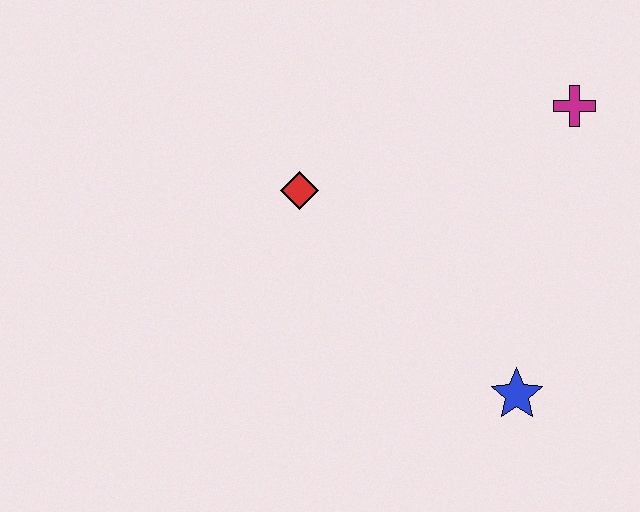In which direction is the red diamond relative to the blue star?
The red diamond is to the left of the blue star.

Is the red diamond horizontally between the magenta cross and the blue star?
No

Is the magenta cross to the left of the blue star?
No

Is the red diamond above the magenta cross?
No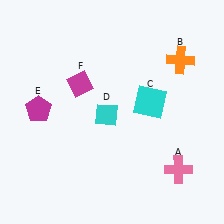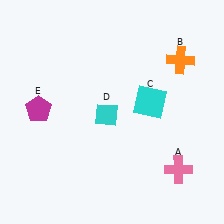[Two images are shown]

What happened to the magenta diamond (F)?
The magenta diamond (F) was removed in Image 2. It was in the top-left area of Image 1.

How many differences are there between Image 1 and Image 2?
There is 1 difference between the two images.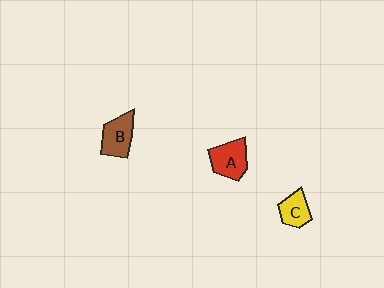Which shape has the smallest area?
Shape C (yellow).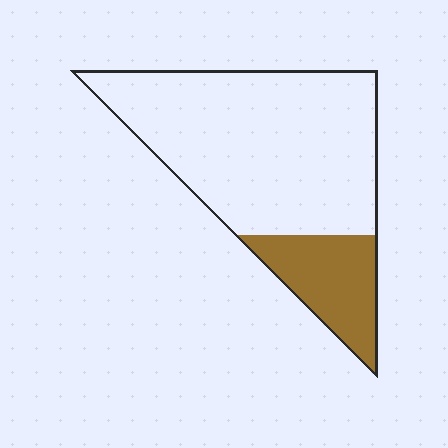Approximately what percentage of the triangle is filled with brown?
Approximately 20%.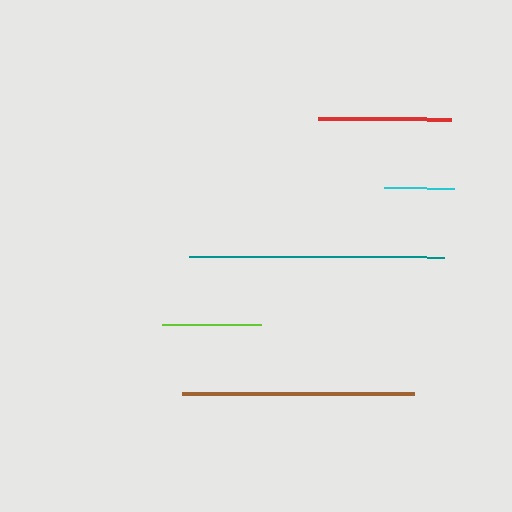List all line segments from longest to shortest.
From longest to shortest: teal, brown, red, lime, cyan.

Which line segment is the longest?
The teal line is the longest at approximately 255 pixels.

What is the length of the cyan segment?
The cyan segment is approximately 70 pixels long.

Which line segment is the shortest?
The cyan line is the shortest at approximately 70 pixels.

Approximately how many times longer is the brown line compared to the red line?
The brown line is approximately 1.7 times the length of the red line.